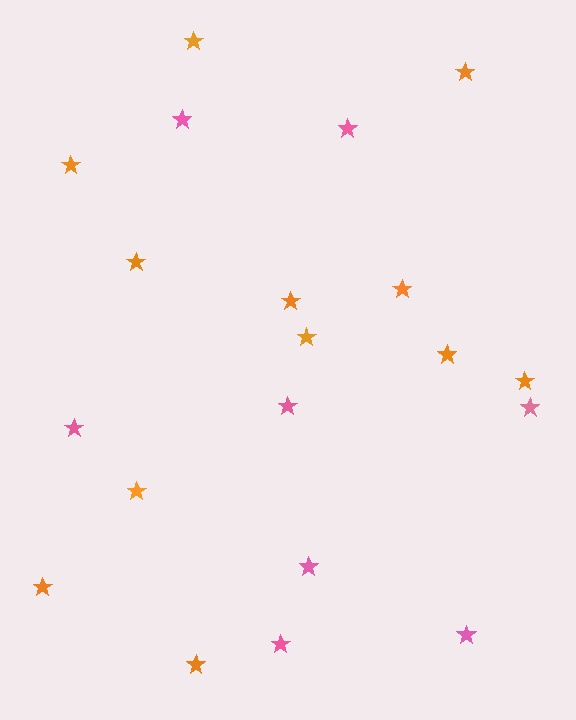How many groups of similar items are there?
There are 2 groups: one group of orange stars (12) and one group of pink stars (8).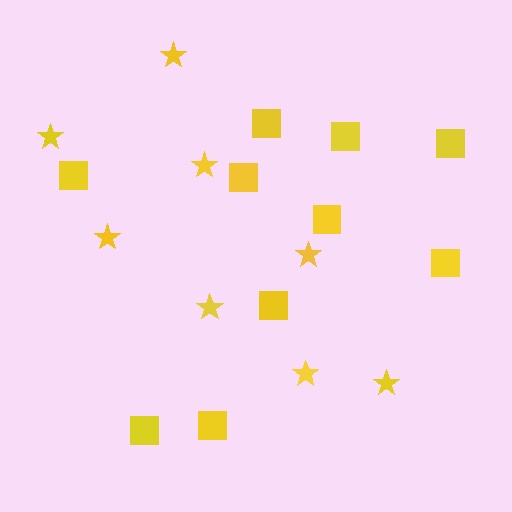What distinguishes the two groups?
There are 2 groups: one group of stars (8) and one group of squares (10).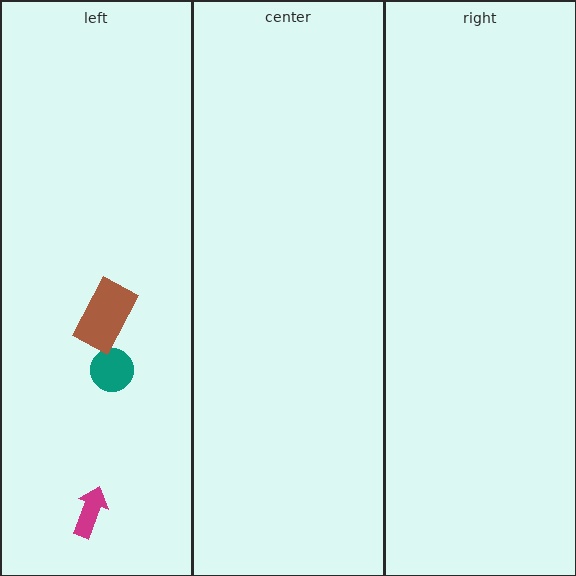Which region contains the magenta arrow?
The left region.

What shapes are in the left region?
The teal circle, the magenta arrow, the brown rectangle.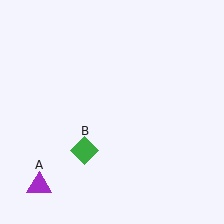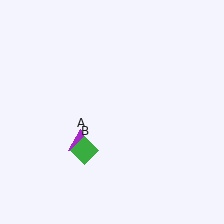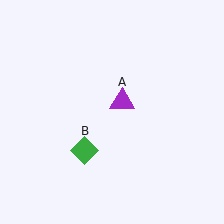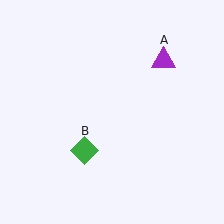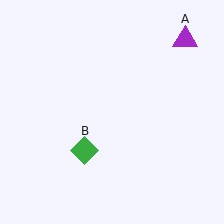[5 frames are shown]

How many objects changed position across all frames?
1 object changed position: purple triangle (object A).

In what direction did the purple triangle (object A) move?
The purple triangle (object A) moved up and to the right.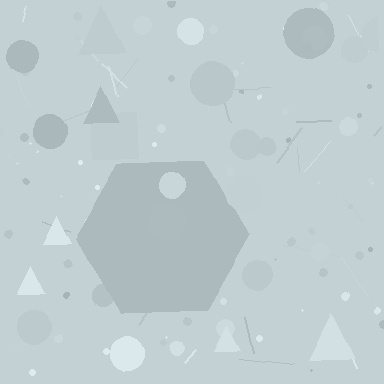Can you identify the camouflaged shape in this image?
The camouflaged shape is a hexagon.